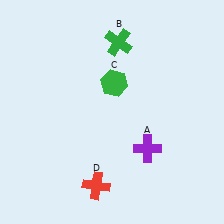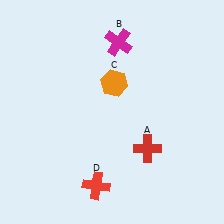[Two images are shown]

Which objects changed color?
A changed from purple to red. B changed from green to magenta. C changed from green to orange.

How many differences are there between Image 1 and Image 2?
There are 3 differences between the two images.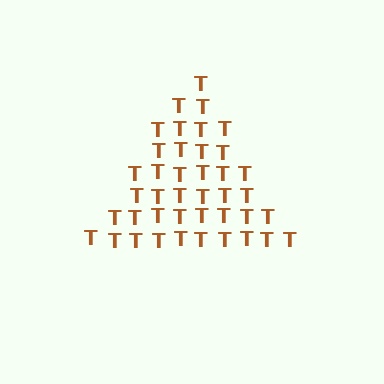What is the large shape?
The large shape is a triangle.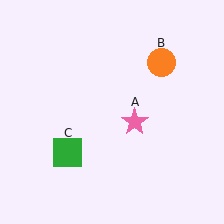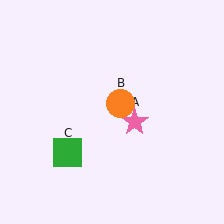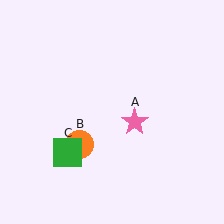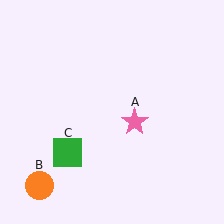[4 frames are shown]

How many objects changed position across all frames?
1 object changed position: orange circle (object B).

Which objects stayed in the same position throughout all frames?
Pink star (object A) and green square (object C) remained stationary.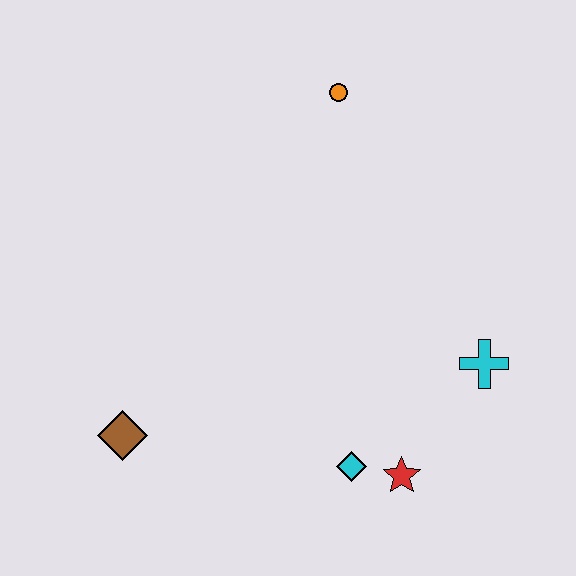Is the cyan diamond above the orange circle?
No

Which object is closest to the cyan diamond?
The red star is closest to the cyan diamond.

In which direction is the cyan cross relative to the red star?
The cyan cross is above the red star.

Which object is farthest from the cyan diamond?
The orange circle is farthest from the cyan diamond.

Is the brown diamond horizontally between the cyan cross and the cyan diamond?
No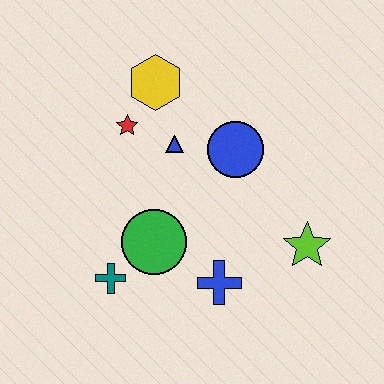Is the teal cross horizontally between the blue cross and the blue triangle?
No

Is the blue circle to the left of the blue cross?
No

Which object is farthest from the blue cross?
The yellow hexagon is farthest from the blue cross.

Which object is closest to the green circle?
The teal cross is closest to the green circle.